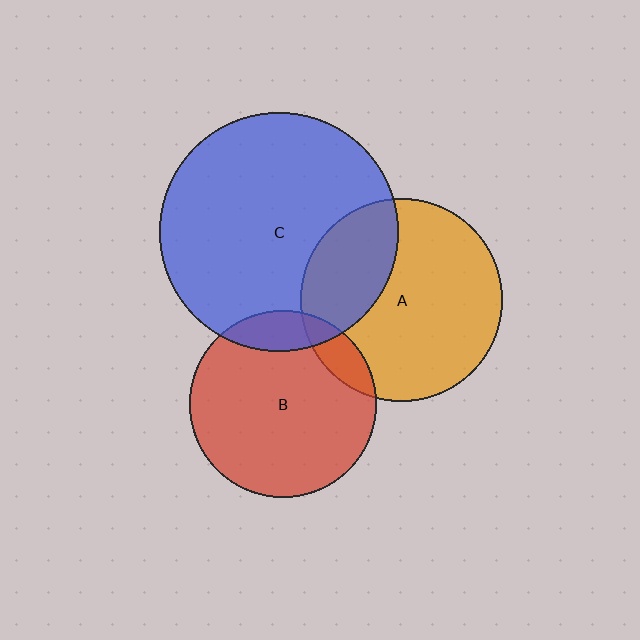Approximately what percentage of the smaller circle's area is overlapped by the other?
Approximately 30%.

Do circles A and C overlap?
Yes.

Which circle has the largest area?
Circle C (blue).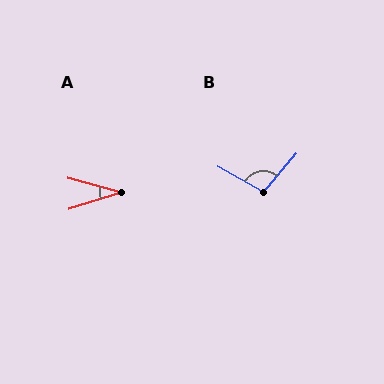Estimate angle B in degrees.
Approximately 100 degrees.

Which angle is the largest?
B, at approximately 100 degrees.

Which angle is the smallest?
A, at approximately 33 degrees.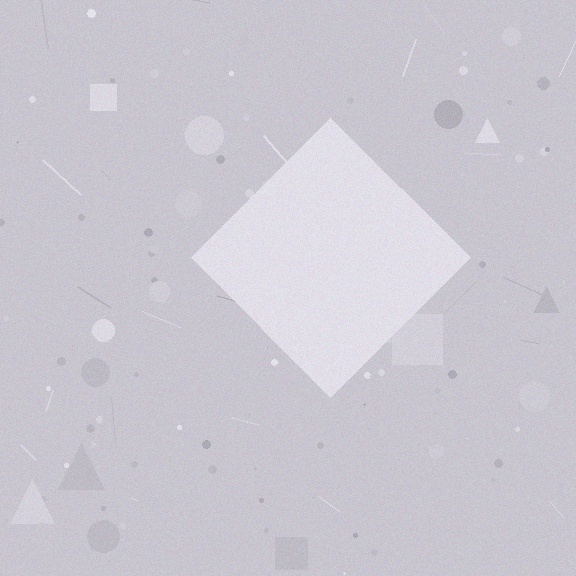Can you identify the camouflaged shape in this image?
The camouflaged shape is a diamond.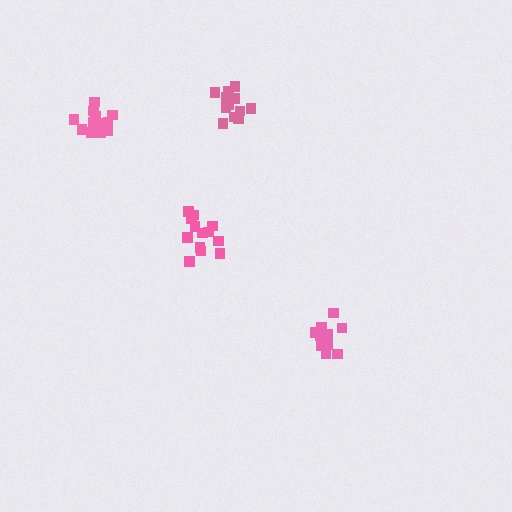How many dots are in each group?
Group 1: 13 dots, Group 2: 11 dots, Group 3: 15 dots, Group 4: 12 dots (51 total).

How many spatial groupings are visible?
There are 4 spatial groupings.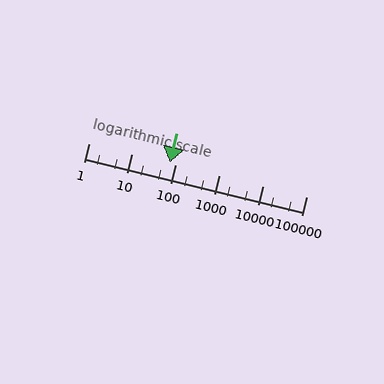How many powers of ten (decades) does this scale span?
The scale spans 5 decades, from 1 to 100000.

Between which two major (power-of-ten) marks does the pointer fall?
The pointer is between 10 and 100.